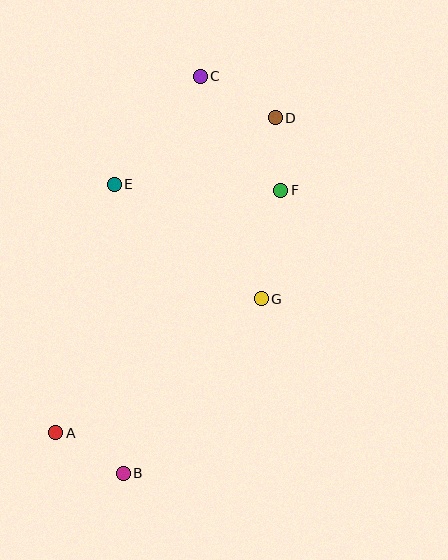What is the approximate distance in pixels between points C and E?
The distance between C and E is approximately 138 pixels.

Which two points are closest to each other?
Points D and F are closest to each other.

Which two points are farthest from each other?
Points B and C are farthest from each other.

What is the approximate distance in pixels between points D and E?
The distance between D and E is approximately 174 pixels.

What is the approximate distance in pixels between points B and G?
The distance between B and G is approximately 222 pixels.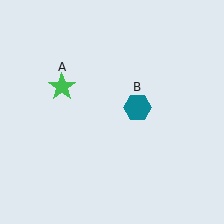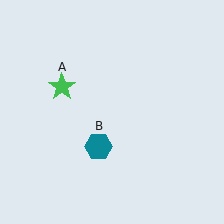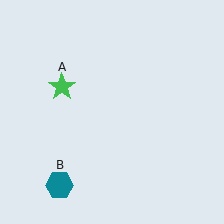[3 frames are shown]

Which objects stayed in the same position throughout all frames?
Green star (object A) remained stationary.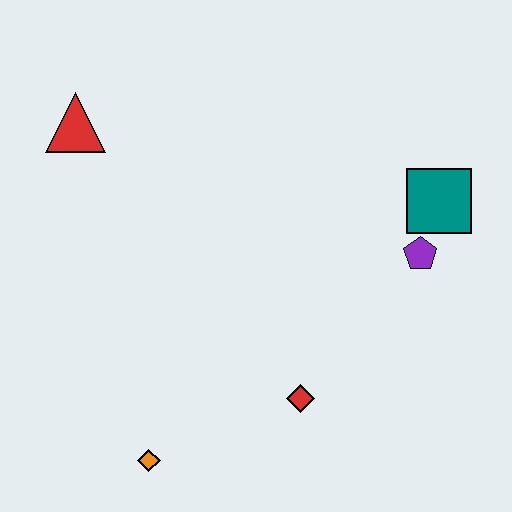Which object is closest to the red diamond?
The orange diamond is closest to the red diamond.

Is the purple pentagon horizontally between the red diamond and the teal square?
Yes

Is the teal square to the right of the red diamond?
Yes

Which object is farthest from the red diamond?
The red triangle is farthest from the red diamond.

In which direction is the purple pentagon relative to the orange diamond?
The purple pentagon is to the right of the orange diamond.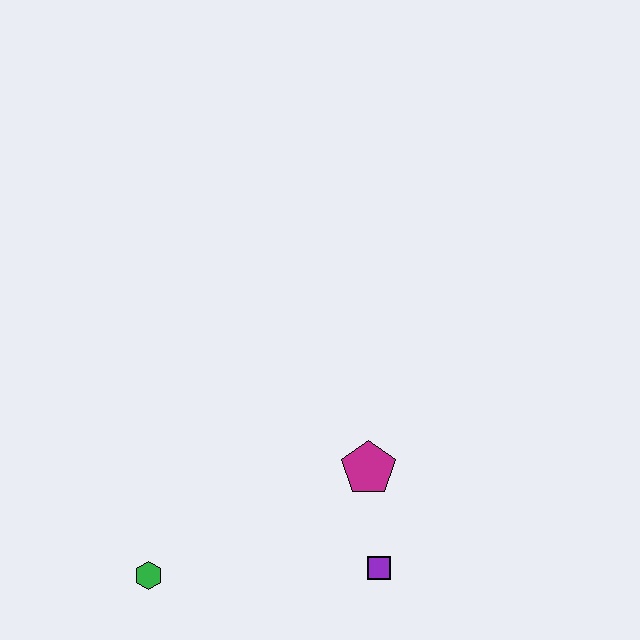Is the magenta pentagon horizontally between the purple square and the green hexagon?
Yes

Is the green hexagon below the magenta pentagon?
Yes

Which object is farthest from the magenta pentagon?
The green hexagon is farthest from the magenta pentagon.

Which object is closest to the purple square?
The magenta pentagon is closest to the purple square.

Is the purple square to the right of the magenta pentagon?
Yes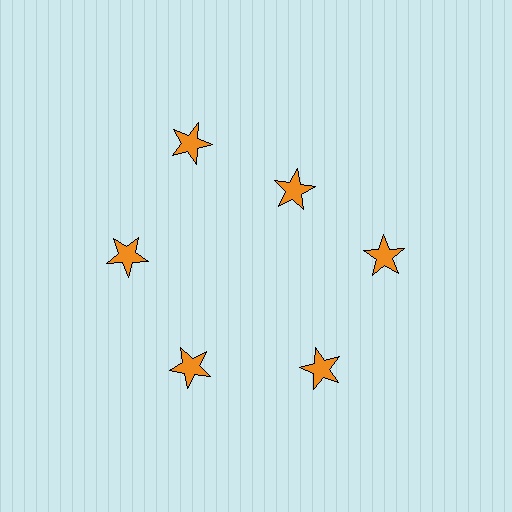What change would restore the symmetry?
The symmetry would be restored by moving it outward, back onto the ring so that all 6 stars sit at equal angles and equal distance from the center.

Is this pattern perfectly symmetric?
No. The 6 orange stars are arranged in a ring, but one element near the 1 o'clock position is pulled inward toward the center, breaking the 6-fold rotational symmetry.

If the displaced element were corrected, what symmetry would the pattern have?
It would have 6-fold rotational symmetry — the pattern would map onto itself every 60 degrees.